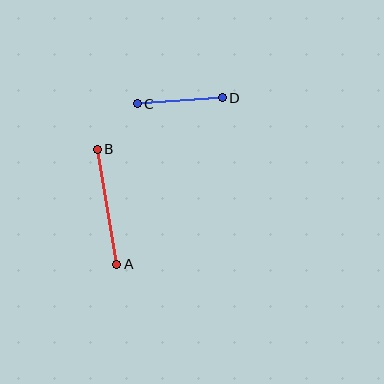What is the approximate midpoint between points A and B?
The midpoint is at approximately (107, 207) pixels.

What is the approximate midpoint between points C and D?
The midpoint is at approximately (180, 101) pixels.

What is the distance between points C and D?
The distance is approximately 86 pixels.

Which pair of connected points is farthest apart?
Points A and B are farthest apart.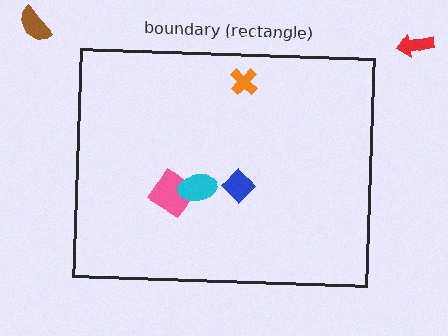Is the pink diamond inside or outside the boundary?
Inside.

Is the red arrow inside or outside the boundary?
Outside.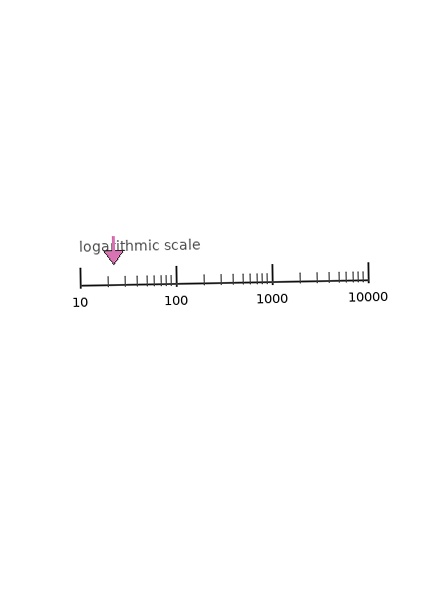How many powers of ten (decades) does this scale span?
The scale spans 3 decades, from 10 to 10000.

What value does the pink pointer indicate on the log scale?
The pointer indicates approximately 23.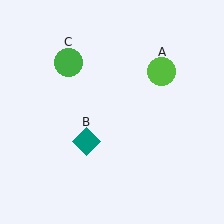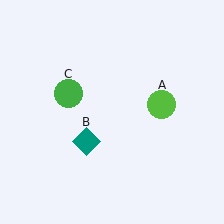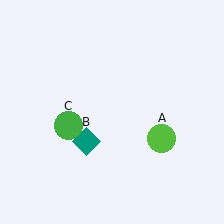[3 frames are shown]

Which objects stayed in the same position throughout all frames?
Teal diamond (object B) remained stationary.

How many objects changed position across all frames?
2 objects changed position: lime circle (object A), green circle (object C).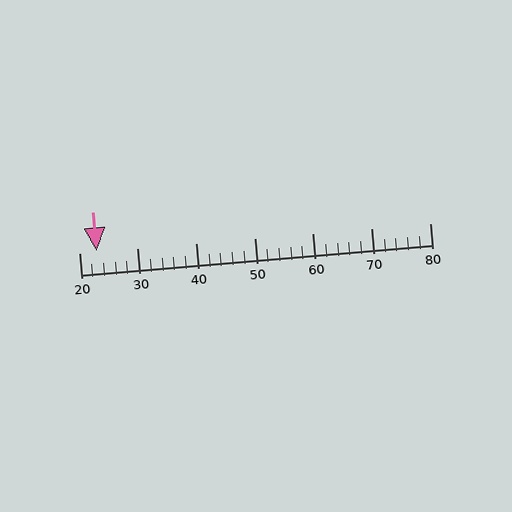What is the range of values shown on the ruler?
The ruler shows values from 20 to 80.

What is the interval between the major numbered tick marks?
The major tick marks are spaced 10 units apart.